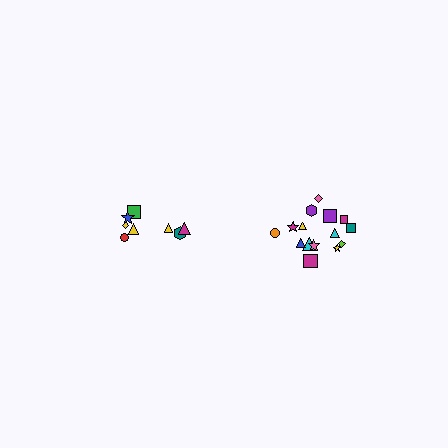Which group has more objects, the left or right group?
The right group.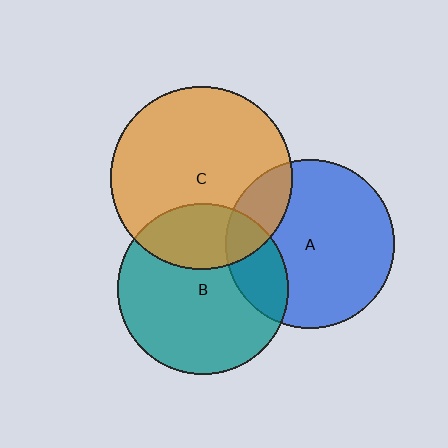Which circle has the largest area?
Circle C (orange).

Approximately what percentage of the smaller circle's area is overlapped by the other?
Approximately 20%.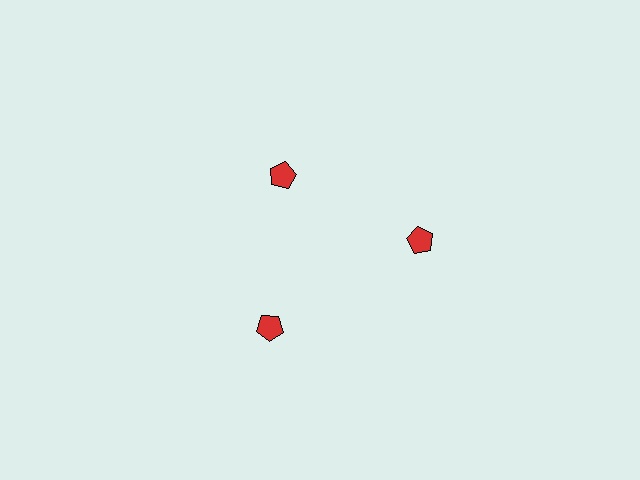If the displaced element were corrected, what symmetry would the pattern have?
It would have 3-fold rotational symmetry — the pattern would map onto itself every 120 degrees.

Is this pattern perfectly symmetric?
No. The 3 red pentagons are arranged in a ring, but one element near the 11 o'clock position is pulled inward toward the center, breaking the 3-fold rotational symmetry.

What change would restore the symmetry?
The symmetry would be restored by moving it outward, back onto the ring so that all 3 pentagons sit at equal angles and equal distance from the center.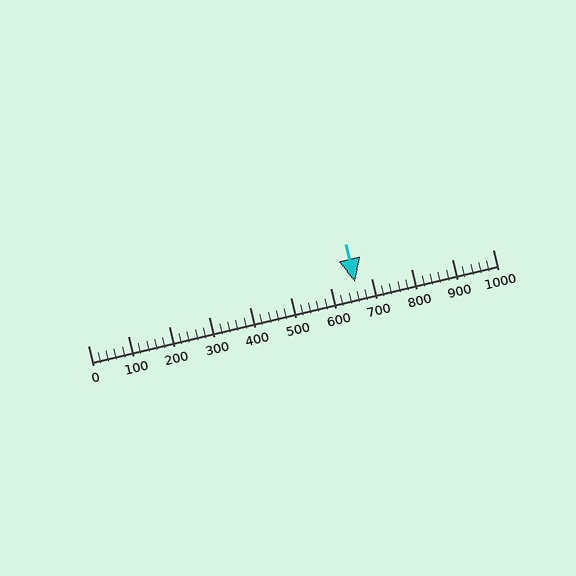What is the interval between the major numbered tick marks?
The major tick marks are spaced 100 units apart.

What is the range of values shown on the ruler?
The ruler shows values from 0 to 1000.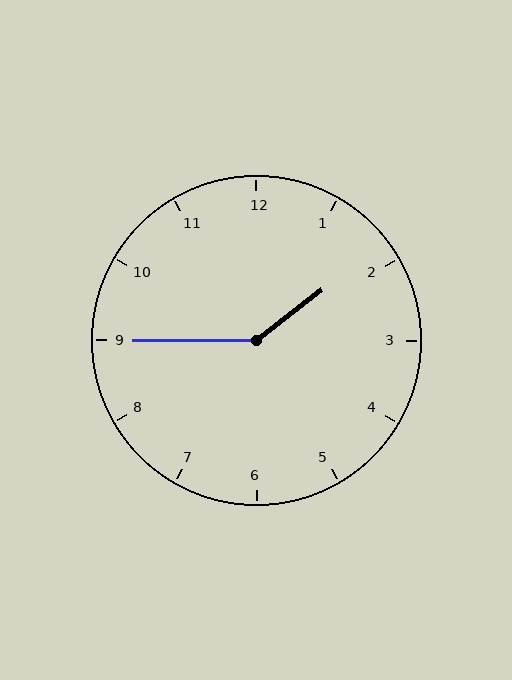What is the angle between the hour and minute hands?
Approximately 142 degrees.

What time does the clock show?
1:45.